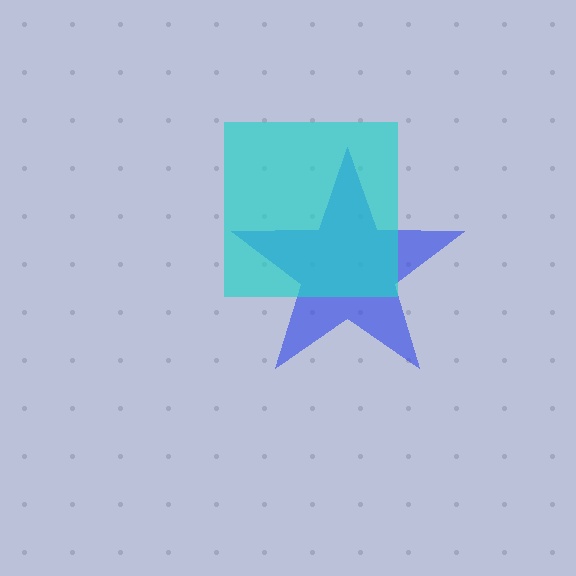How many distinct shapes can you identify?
There are 2 distinct shapes: a blue star, a cyan square.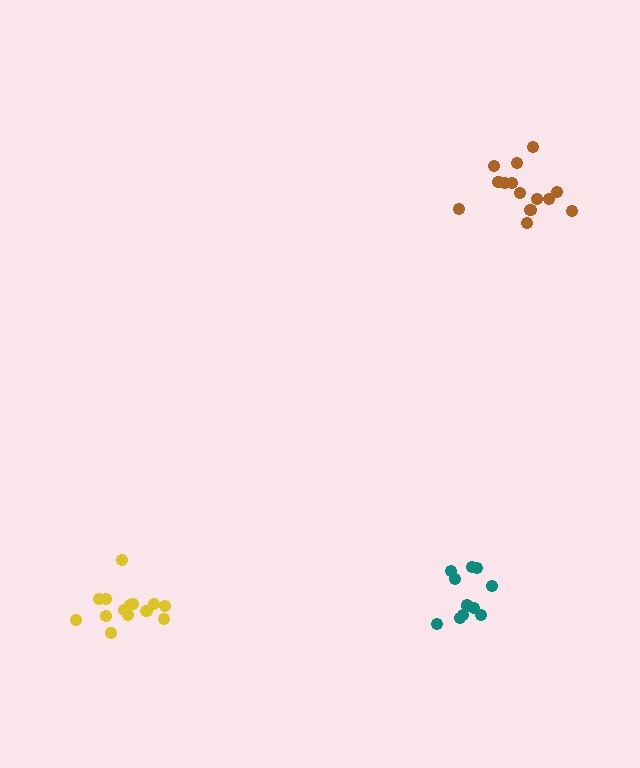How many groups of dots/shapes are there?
There are 3 groups.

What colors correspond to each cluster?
The clusters are colored: yellow, brown, teal.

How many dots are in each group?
Group 1: 14 dots, Group 2: 14 dots, Group 3: 11 dots (39 total).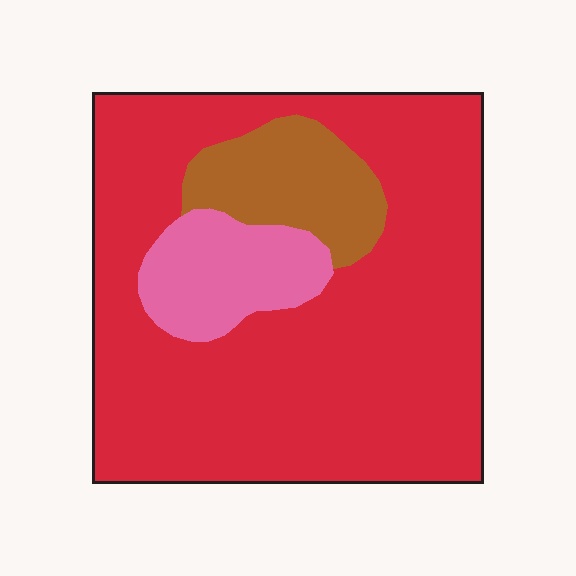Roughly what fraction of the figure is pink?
Pink takes up about one eighth (1/8) of the figure.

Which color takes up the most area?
Red, at roughly 75%.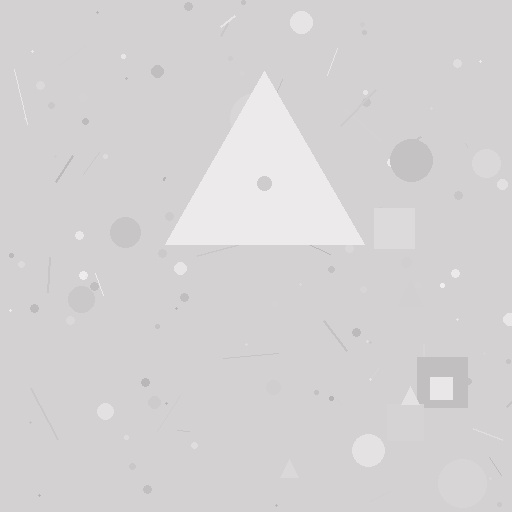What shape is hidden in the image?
A triangle is hidden in the image.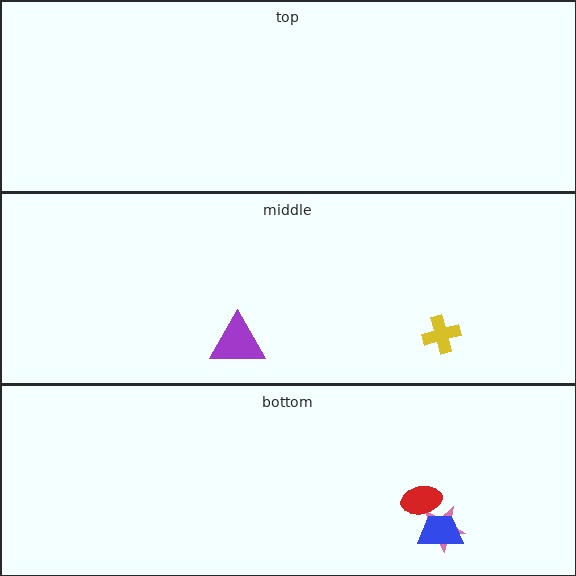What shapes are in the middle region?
The yellow cross, the purple triangle.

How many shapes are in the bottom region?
3.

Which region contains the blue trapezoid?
The bottom region.